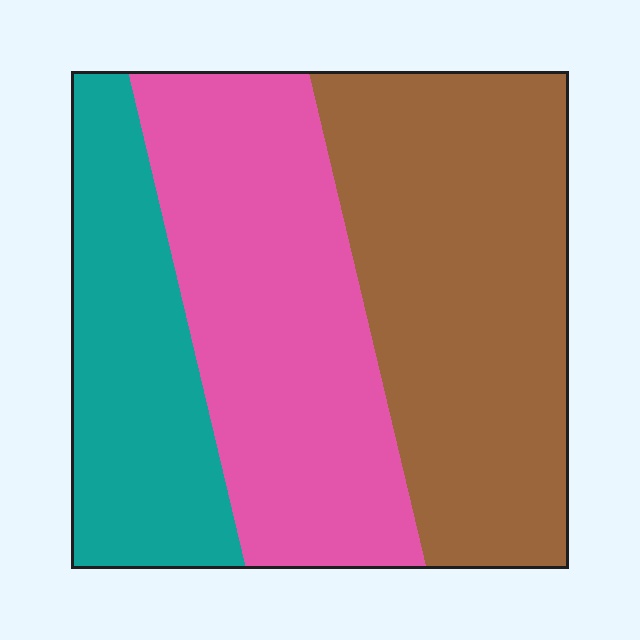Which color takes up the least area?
Teal, at roughly 25%.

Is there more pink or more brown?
Brown.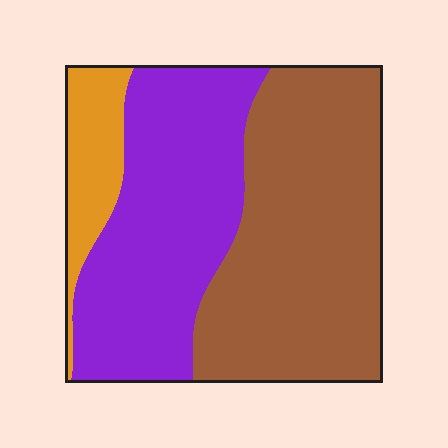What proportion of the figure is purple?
Purple takes up between a third and a half of the figure.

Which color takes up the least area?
Orange, at roughly 10%.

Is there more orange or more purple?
Purple.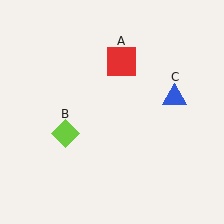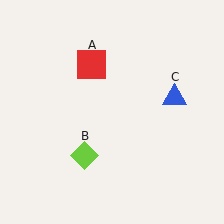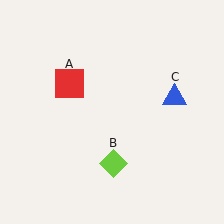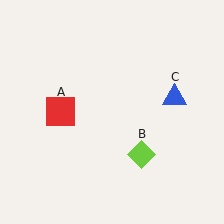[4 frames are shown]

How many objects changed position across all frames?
2 objects changed position: red square (object A), lime diamond (object B).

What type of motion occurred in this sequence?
The red square (object A), lime diamond (object B) rotated counterclockwise around the center of the scene.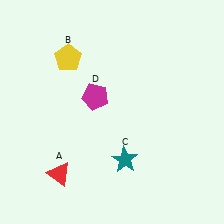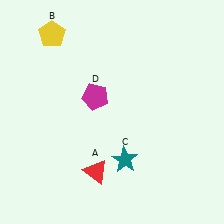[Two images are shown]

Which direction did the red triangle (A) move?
The red triangle (A) moved right.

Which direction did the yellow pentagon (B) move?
The yellow pentagon (B) moved up.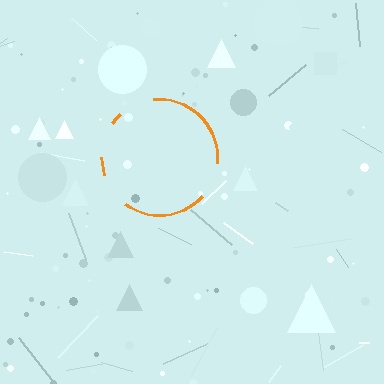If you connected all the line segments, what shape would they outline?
They would outline a circle.